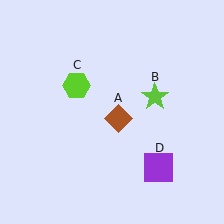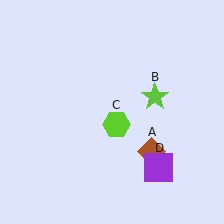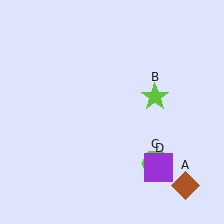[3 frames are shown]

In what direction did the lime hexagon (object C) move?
The lime hexagon (object C) moved down and to the right.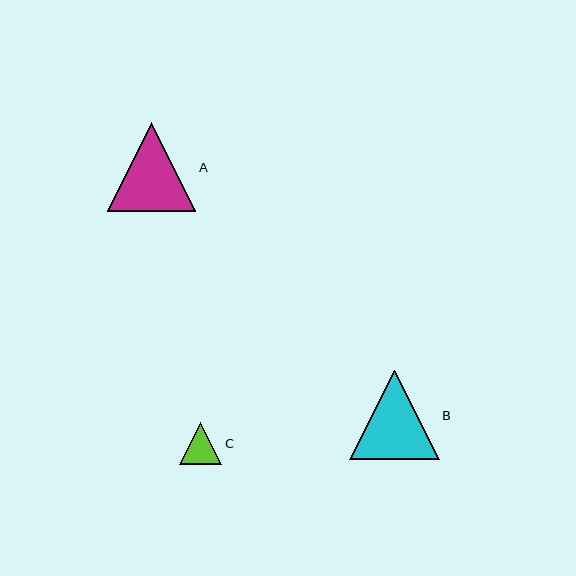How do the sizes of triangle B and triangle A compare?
Triangle B and triangle A are approximately the same size.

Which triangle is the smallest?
Triangle C is the smallest with a size of approximately 42 pixels.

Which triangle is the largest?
Triangle B is the largest with a size of approximately 89 pixels.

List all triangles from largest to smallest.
From largest to smallest: B, A, C.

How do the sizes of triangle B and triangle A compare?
Triangle B and triangle A are approximately the same size.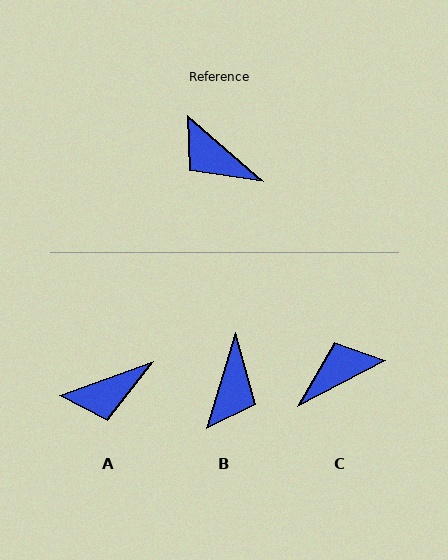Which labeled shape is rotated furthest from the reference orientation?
B, about 114 degrees away.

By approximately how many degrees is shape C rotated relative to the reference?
Approximately 111 degrees clockwise.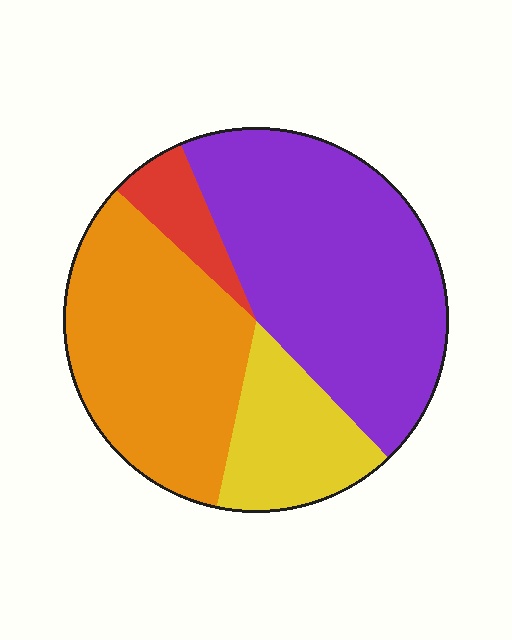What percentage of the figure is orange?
Orange covers about 35% of the figure.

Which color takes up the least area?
Red, at roughly 5%.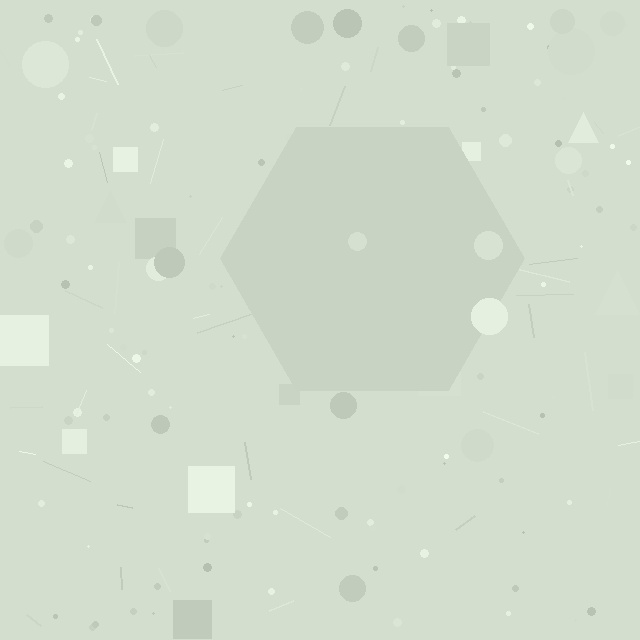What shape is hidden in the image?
A hexagon is hidden in the image.